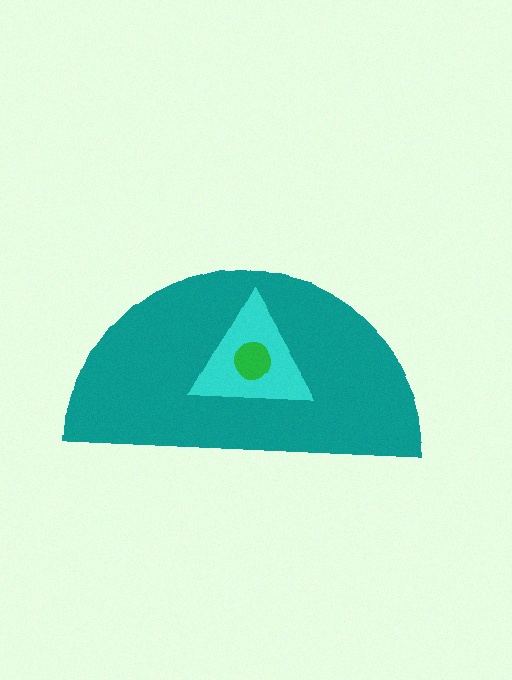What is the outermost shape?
The teal semicircle.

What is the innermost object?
The green circle.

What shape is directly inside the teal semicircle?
The cyan triangle.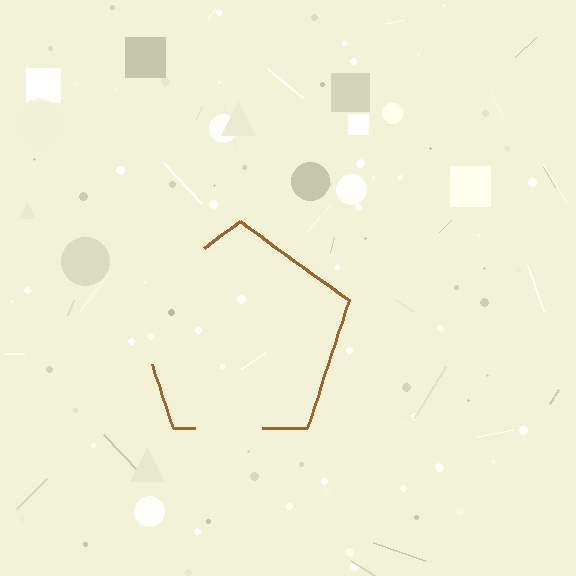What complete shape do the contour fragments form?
The contour fragments form a pentagon.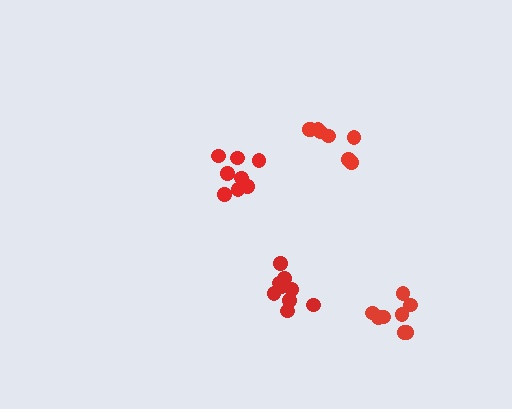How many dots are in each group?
Group 1: 9 dots, Group 2: 8 dots, Group 3: 8 dots, Group 4: 8 dots (33 total).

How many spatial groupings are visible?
There are 4 spatial groupings.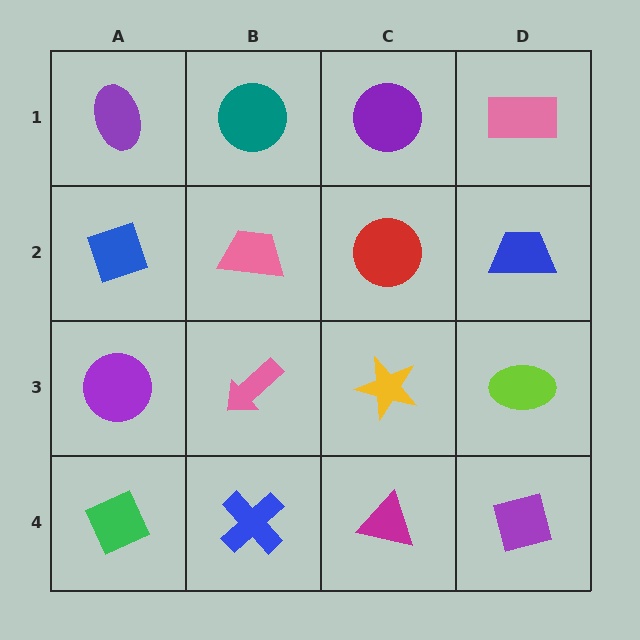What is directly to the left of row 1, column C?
A teal circle.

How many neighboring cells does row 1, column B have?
3.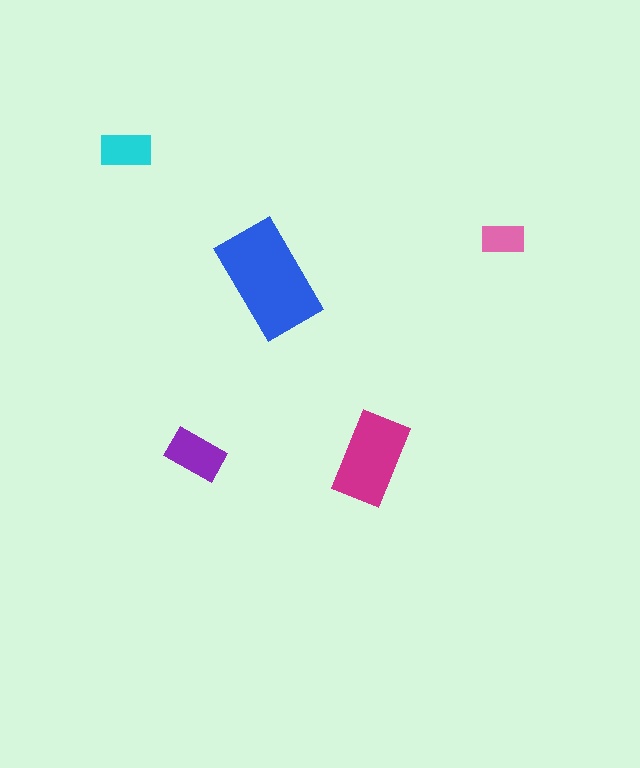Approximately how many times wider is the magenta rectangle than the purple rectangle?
About 1.5 times wider.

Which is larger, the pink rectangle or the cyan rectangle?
The cyan one.